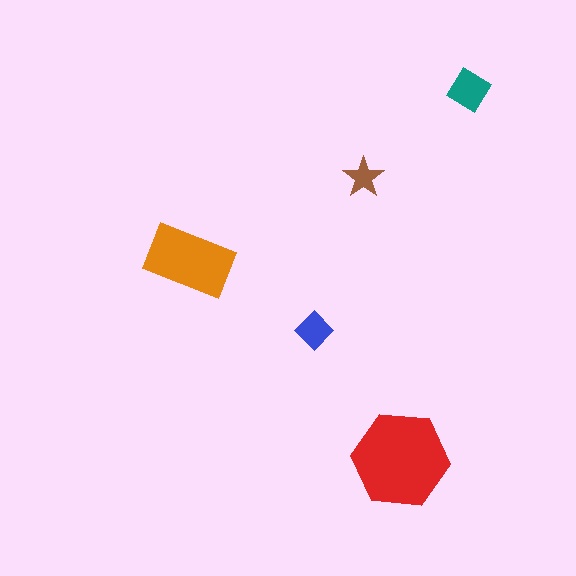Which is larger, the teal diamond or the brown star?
The teal diamond.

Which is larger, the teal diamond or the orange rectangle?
The orange rectangle.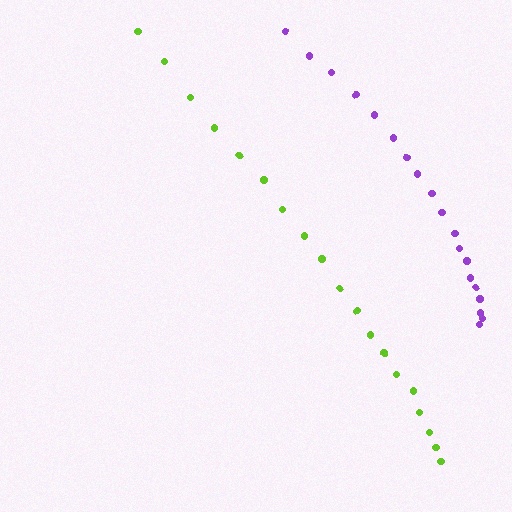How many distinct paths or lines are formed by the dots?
There are 2 distinct paths.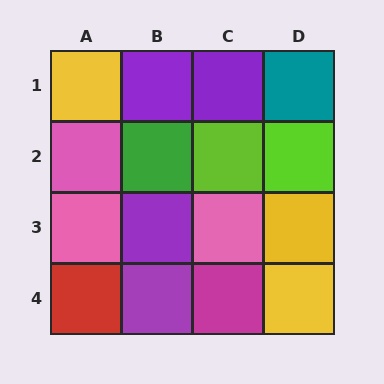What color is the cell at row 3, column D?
Yellow.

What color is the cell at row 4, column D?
Yellow.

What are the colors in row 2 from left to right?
Pink, green, lime, lime.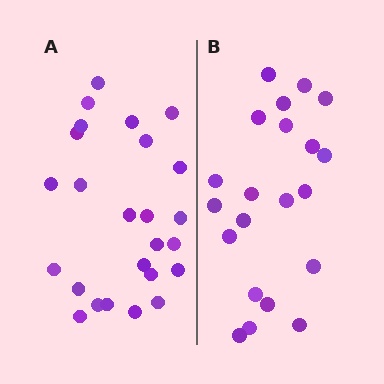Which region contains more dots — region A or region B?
Region A (the left region) has more dots.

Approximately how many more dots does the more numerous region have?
Region A has about 4 more dots than region B.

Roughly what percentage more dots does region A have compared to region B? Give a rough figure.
About 20% more.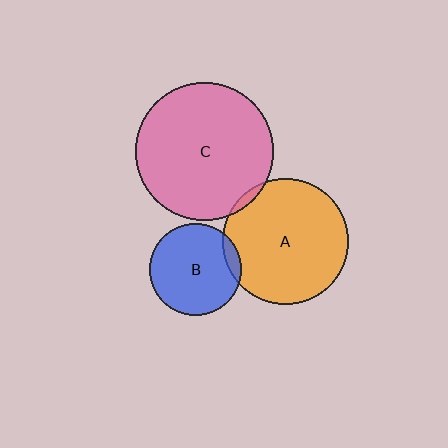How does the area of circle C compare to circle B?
Approximately 2.3 times.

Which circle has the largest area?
Circle C (pink).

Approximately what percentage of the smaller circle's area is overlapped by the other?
Approximately 5%.